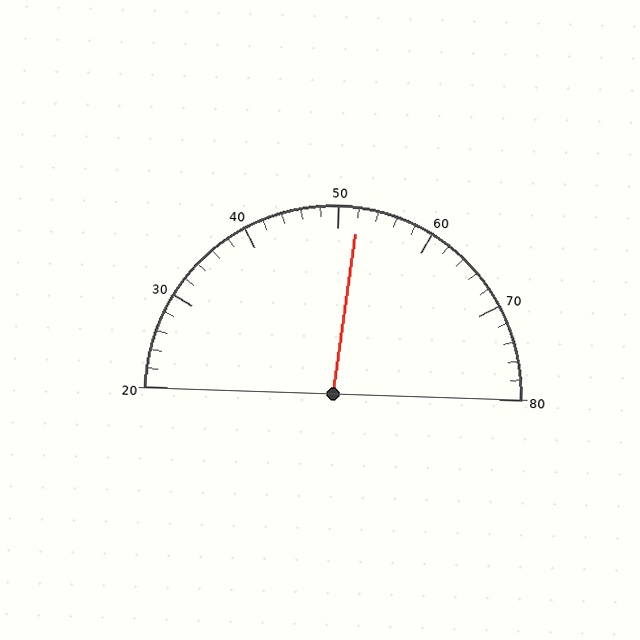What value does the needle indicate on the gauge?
The needle indicates approximately 52.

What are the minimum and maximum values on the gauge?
The gauge ranges from 20 to 80.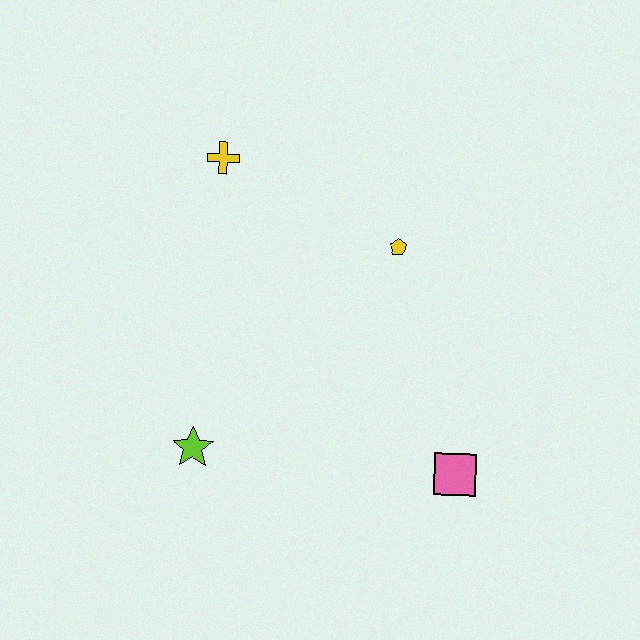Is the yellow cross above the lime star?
Yes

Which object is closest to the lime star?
The pink square is closest to the lime star.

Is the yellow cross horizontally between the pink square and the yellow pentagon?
No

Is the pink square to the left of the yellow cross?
No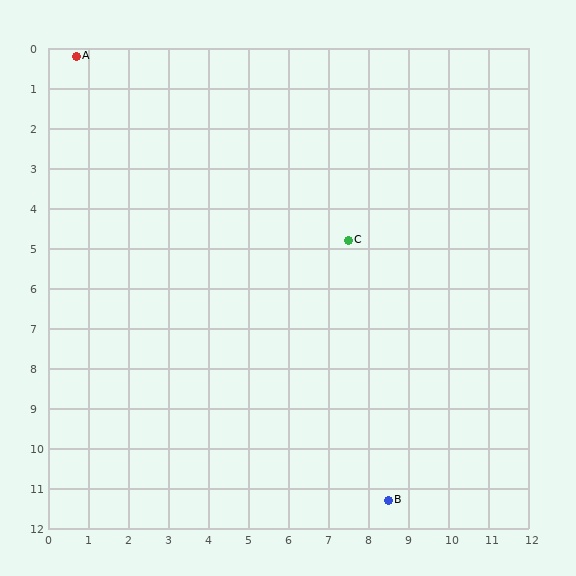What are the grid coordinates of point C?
Point C is at approximately (7.5, 4.8).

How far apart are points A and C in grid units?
Points A and C are about 8.2 grid units apart.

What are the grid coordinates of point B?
Point B is at approximately (8.5, 11.3).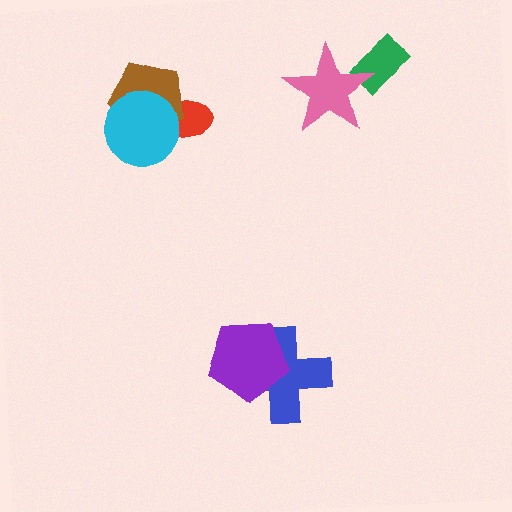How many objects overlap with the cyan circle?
2 objects overlap with the cyan circle.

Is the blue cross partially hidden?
Yes, it is partially covered by another shape.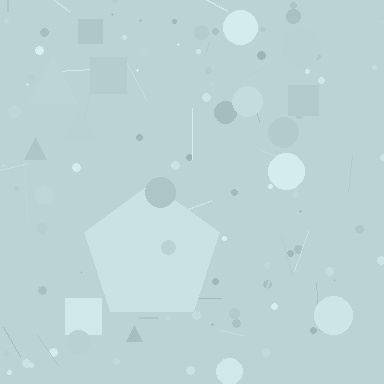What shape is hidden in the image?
A pentagon is hidden in the image.